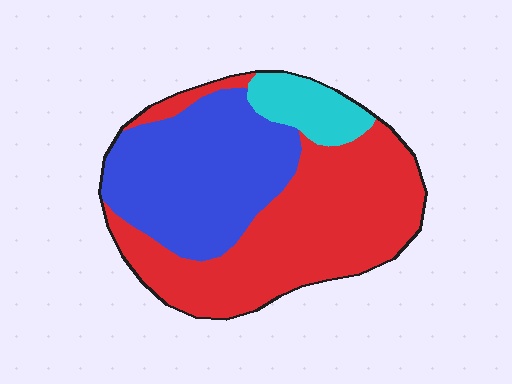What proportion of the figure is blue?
Blue takes up about three eighths (3/8) of the figure.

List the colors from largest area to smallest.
From largest to smallest: red, blue, cyan.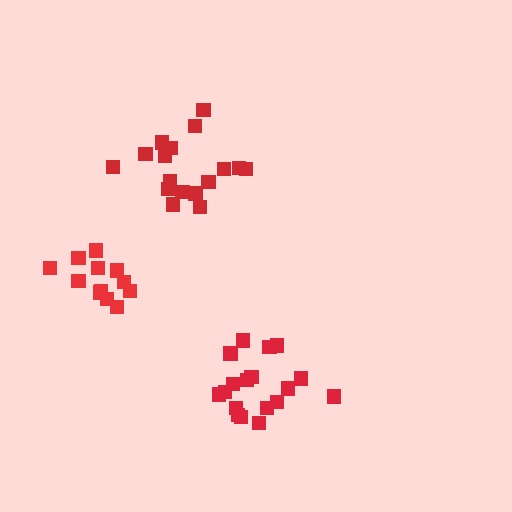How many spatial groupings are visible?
There are 3 spatial groupings.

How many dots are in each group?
Group 1: 17 dots, Group 2: 18 dots, Group 3: 12 dots (47 total).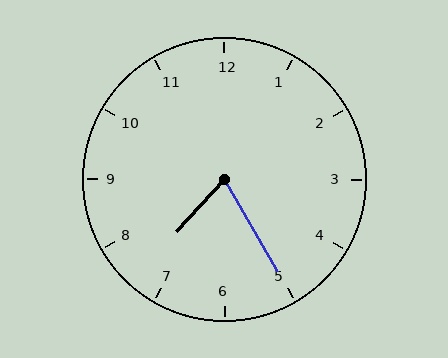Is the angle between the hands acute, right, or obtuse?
It is acute.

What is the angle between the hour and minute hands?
Approximately 72 degrees.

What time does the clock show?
7:25.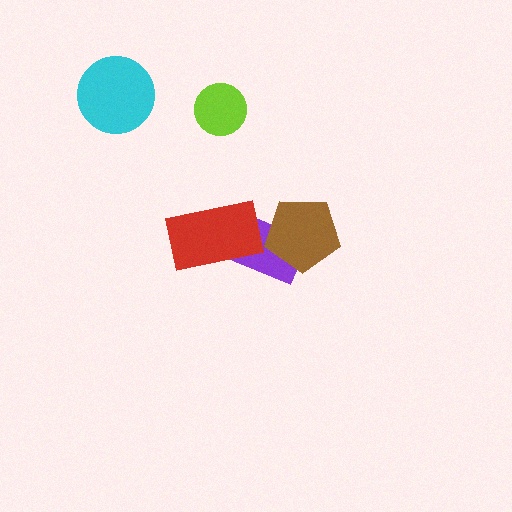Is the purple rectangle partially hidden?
Yes, it is partially covered by another shape.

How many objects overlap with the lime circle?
0 objects overlap with the lime circle.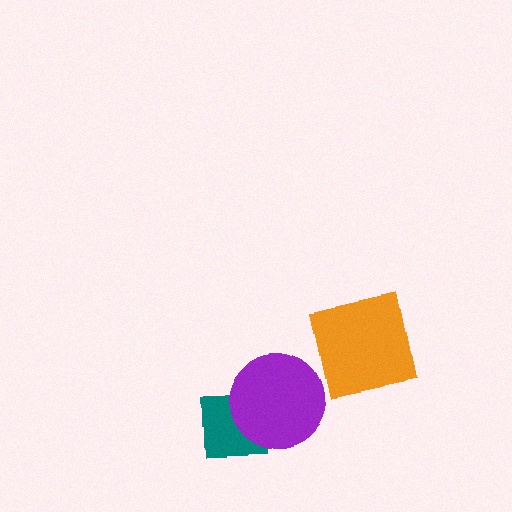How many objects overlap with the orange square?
0 objects overlap with the orange square.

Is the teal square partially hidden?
Yes, it is partially covered by another shape.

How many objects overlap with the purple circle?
1 object overlaps with the purple circle.